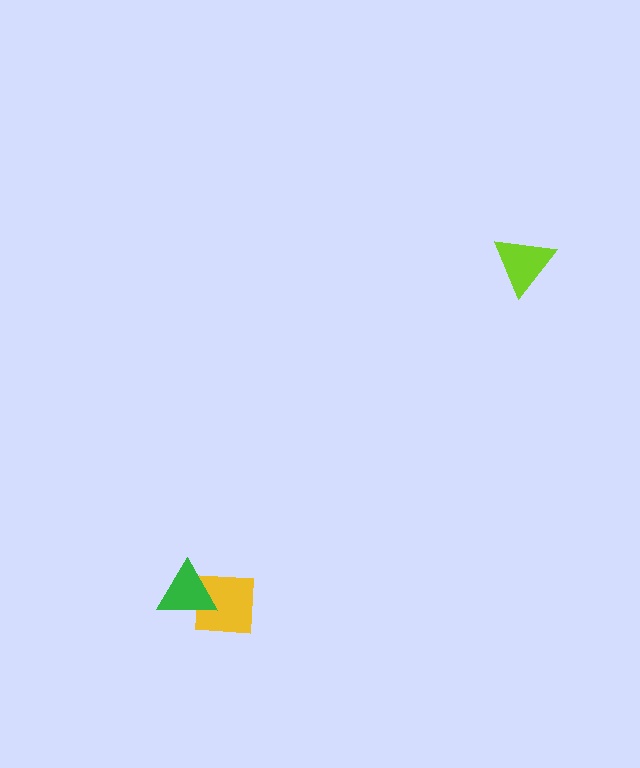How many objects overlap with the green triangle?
1 object overlaps with the green triangle.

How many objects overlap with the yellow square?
1 object overlaps with the yellow square.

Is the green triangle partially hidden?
No, no other shape covers it.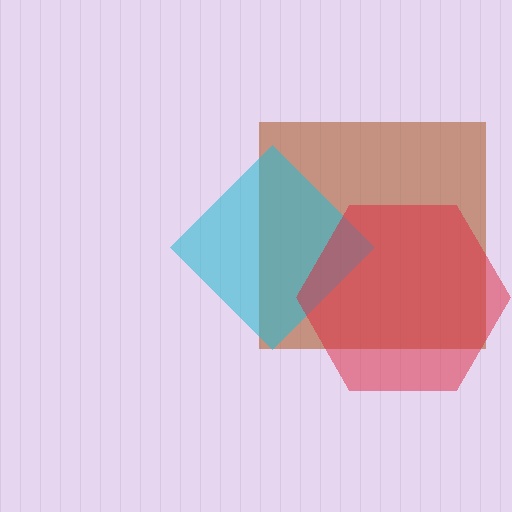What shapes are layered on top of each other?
The layered shapes are: a brown square, a cyan diamond, a red hexagon.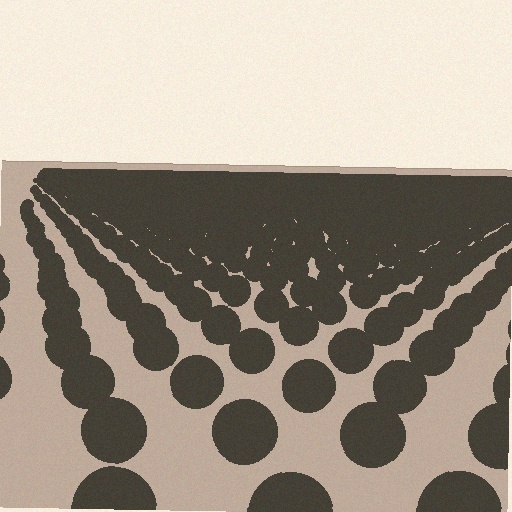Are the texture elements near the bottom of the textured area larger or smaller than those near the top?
Larger. Near the bottom, elements are closer to the viewer and appear at a bigger on-screen size.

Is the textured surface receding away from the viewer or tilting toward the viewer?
The surface is receding away from the viewer. Texture elements get smaller and denser toward the top.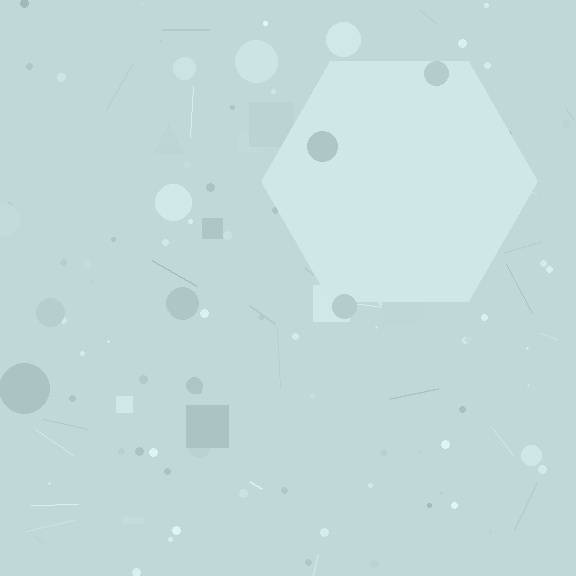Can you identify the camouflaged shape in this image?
The camouflaged shape is a hexagon.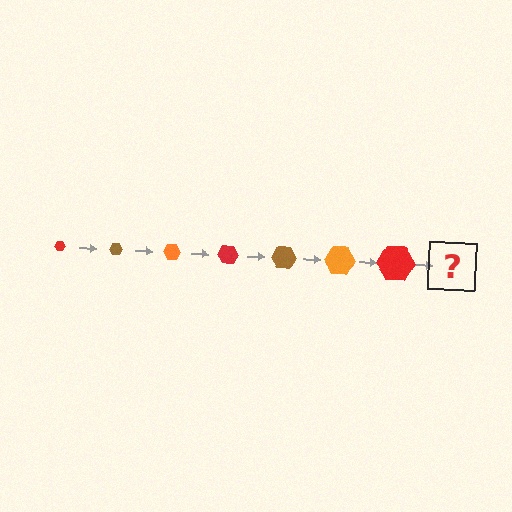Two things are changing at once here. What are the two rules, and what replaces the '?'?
The two rules are that the hexagon grows larger each step and the color cycles through red, brown, and orange. The '?' should be a brown hexagon, larger than the previous one.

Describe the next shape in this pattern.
It should be a brown hexagon, larger than the previous one.